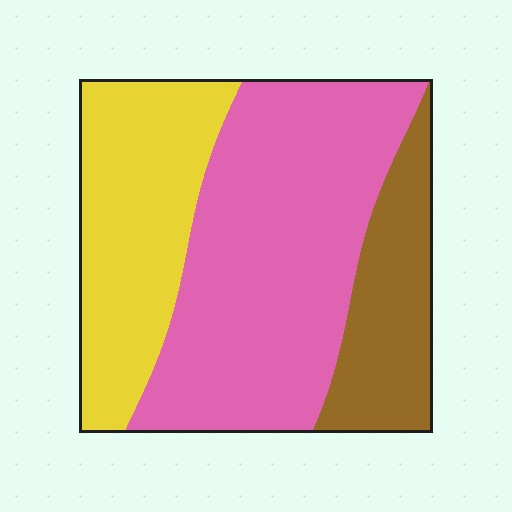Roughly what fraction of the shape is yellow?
Yellow covers about 30% of the shape.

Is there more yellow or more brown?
Yellow.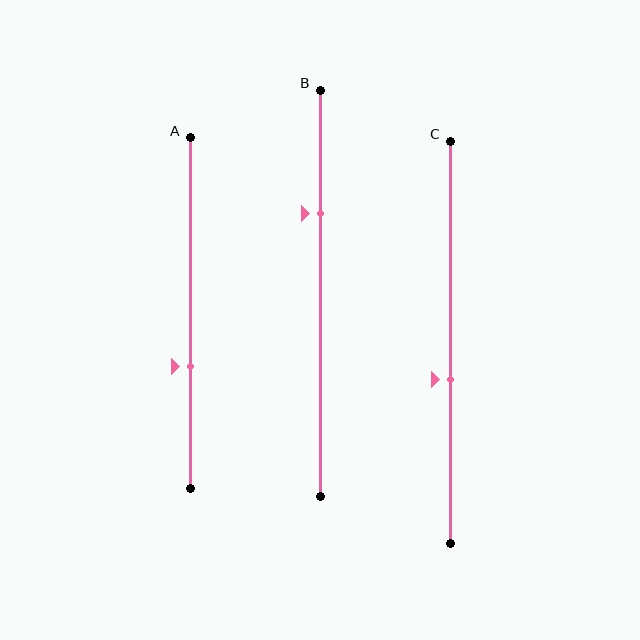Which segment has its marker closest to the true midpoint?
Segment C has its marker closest to the true midpoint.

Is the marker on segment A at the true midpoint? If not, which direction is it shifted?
No, the marker on segment A is shifted downward by about 15% of the segment length.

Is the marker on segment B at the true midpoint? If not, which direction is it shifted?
No, the marker on segment B is shifted upward by about 20% of the segment length.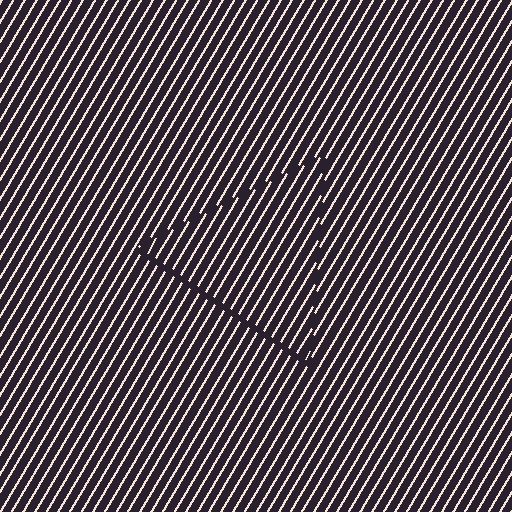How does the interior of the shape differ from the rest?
The interior of the shape contains the same grating, shifted by half a period — the contour is defined by the phase discontinuity where line-ends from the inner and outer gratings abut.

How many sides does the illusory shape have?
3 sides — the line-ends trace a triangle.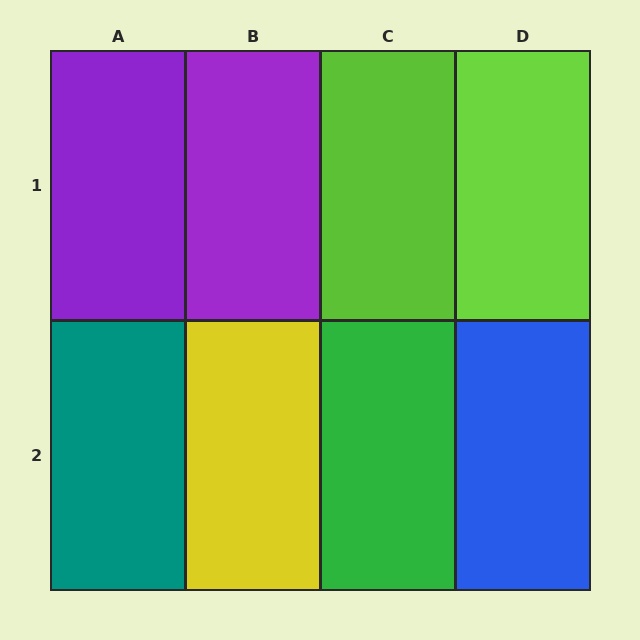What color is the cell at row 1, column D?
Lime.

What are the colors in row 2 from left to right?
Teal, yellow, green, blue.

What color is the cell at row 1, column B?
Purple.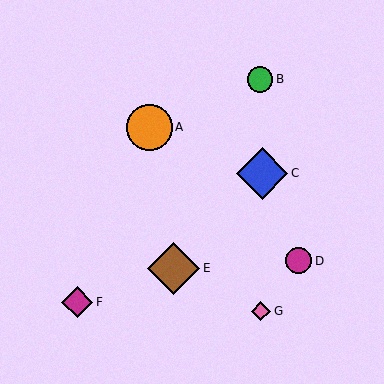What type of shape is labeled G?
Shape G is a pink diamond.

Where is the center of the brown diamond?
The center of the brown diamond is at (173, 268).